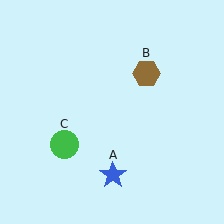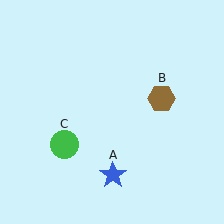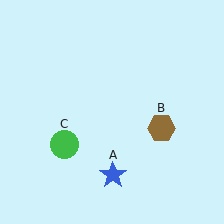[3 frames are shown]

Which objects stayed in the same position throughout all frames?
Blue star (object A) and green circle (object C) remained stationary.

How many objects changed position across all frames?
1 object changed position: brown hexagon (object B).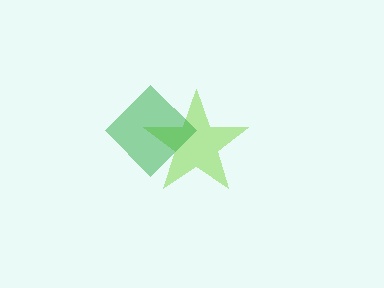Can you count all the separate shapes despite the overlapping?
Yes, there are 2 separate shapes.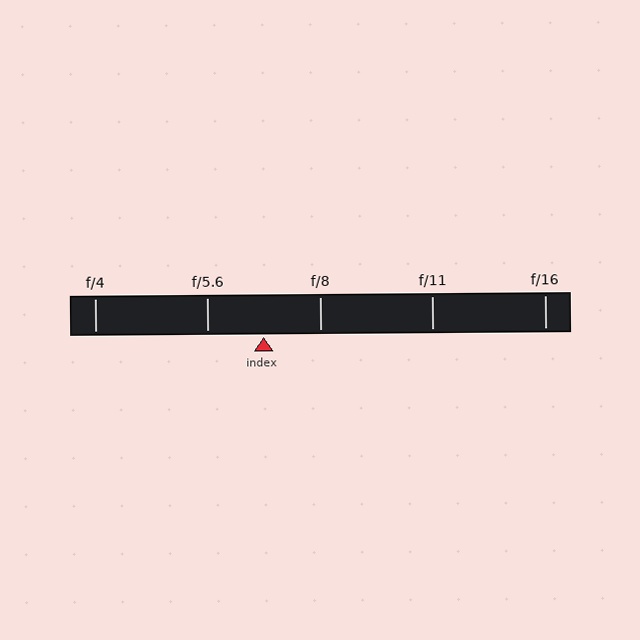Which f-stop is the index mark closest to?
The index mark is closest to f/5.6.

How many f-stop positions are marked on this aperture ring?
There are 5 f-stop positions marked.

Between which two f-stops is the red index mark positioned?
The index mark is between f/5.6 and f/8.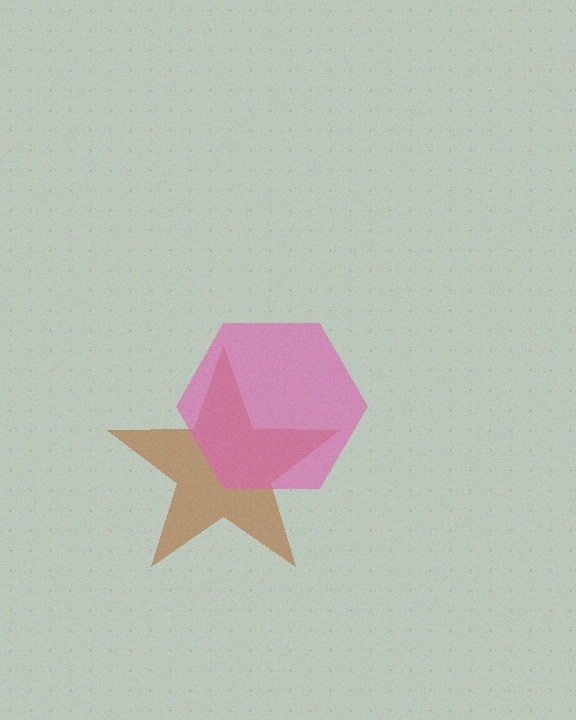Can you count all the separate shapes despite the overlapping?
Yes, there are 2 separate shapes.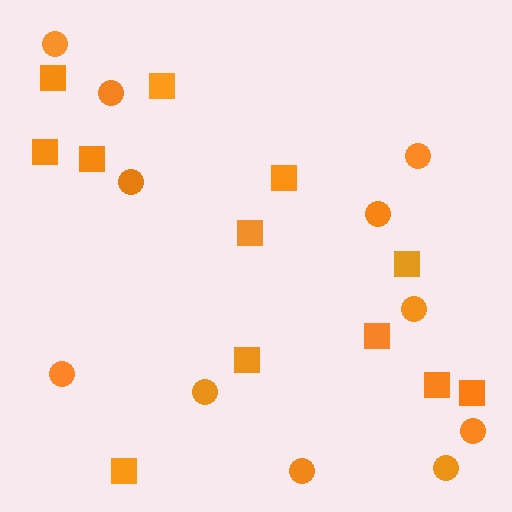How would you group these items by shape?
There are 2 groups: one group of squares (12) and one group of circles (11).